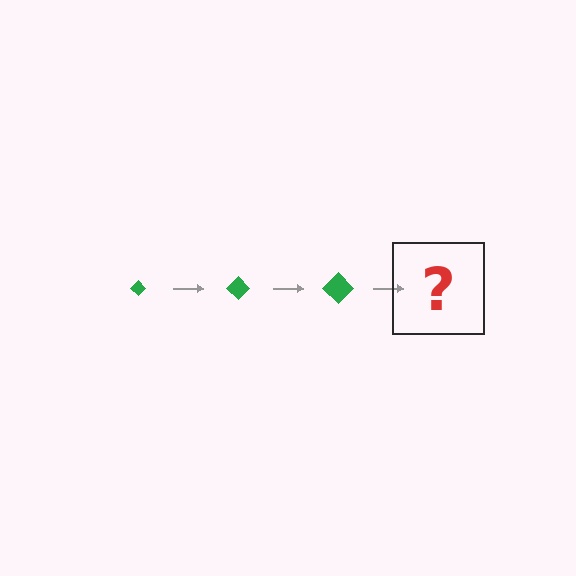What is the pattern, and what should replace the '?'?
The pattern is that the diamond gets progressively larger each step. The '?' should be a green diamond, larger than the previous one.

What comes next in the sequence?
The next element should be a green diamond, larger than the previous one.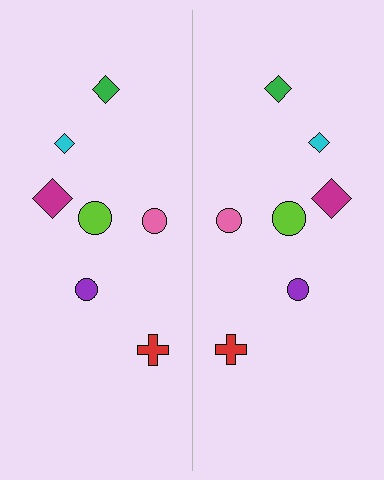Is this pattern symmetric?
Yes, this pattern has bilateral (reflection) symmetry.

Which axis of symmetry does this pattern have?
The pattern has a vertical axis of symmetry running through the center of the image.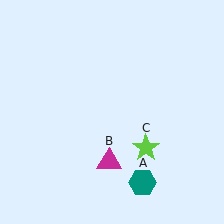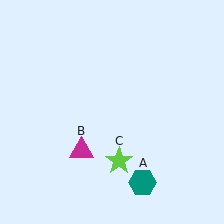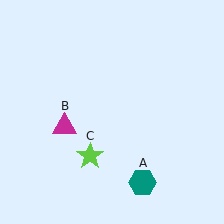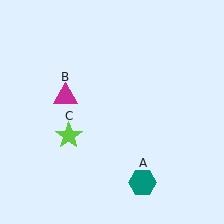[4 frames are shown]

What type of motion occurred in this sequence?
The magenta triangle (object B), lime star (object C) rotated clockwise around the center of the scene.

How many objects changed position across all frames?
2 objects changed position: magenta triangle (object B), lime star (object C).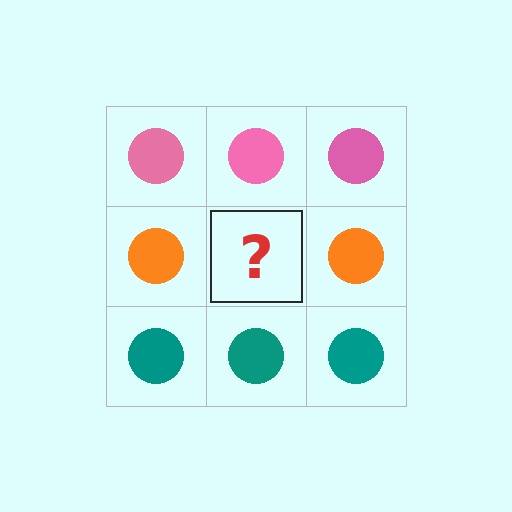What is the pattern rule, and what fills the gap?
The rule is that each row has a consistent color. The gap should be filled with an orange circle.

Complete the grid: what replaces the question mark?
The question mark should be replaced with an orange circle.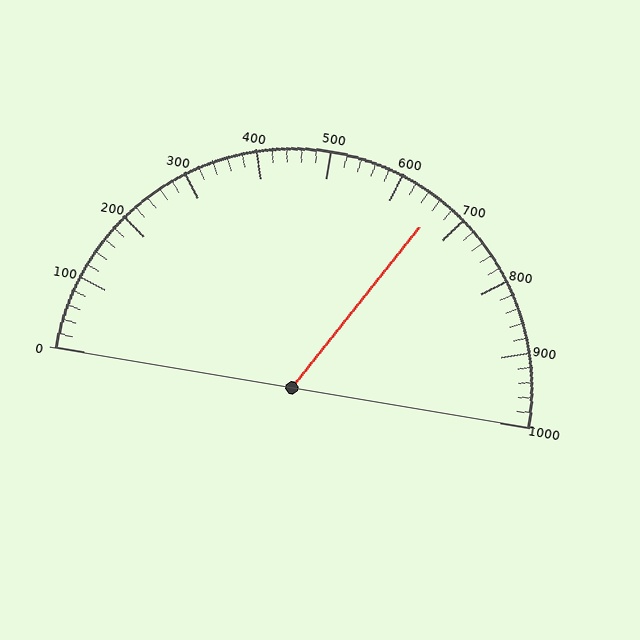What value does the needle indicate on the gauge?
The needle indicates approximately 660.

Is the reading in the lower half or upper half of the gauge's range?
The reading is in the upper half of the range (0 to 1000).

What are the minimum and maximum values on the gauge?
The gauge ranges from 0 to 1000.